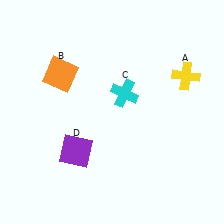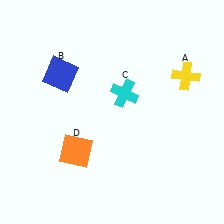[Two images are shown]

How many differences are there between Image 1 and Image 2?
There are 2 differences between the two images.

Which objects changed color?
B changed from orange to blue. D changed from purple to orange.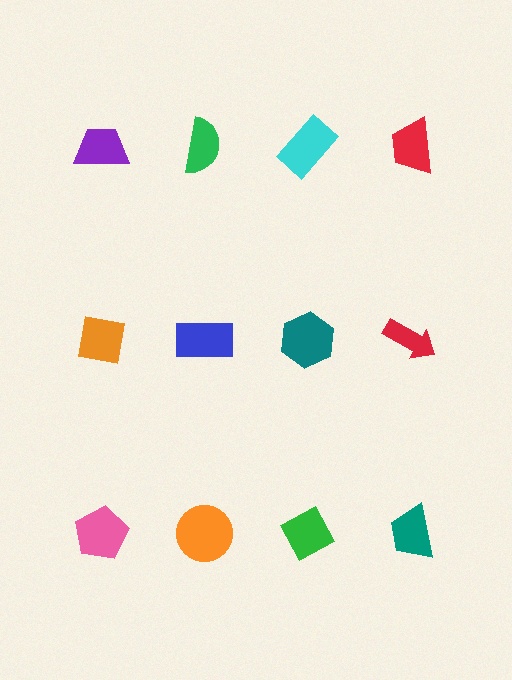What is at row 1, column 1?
A purple trapezoid.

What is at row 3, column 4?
A teal trapezoid.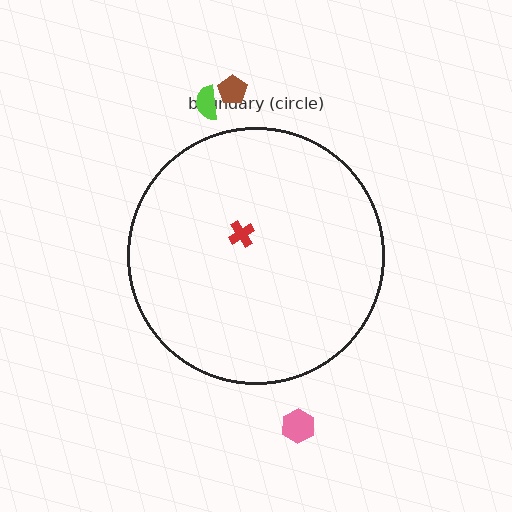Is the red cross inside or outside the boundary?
Inside.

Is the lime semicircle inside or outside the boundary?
Outside.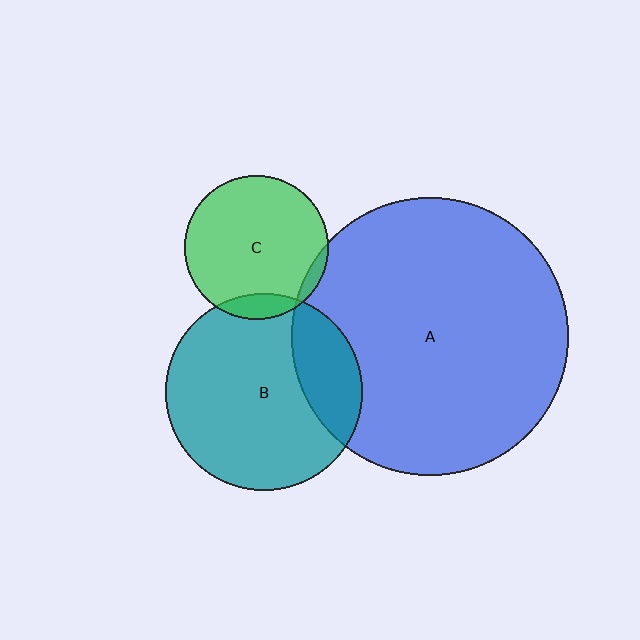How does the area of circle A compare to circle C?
Approximately 3.7 times.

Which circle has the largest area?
Circle A (blue).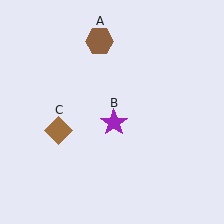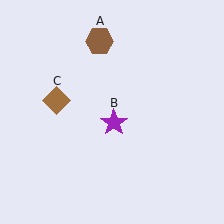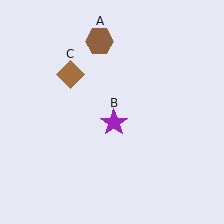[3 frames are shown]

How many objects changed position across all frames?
1 object changed position: brown diamond (object C).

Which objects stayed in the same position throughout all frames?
Brown hexagon (object A) and purple star (object B) remained stationary.